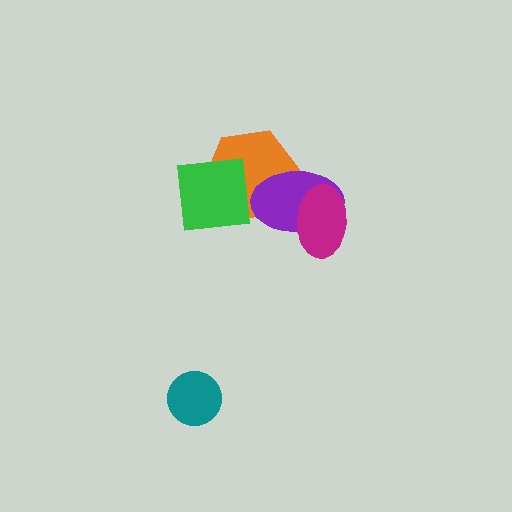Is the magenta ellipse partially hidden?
No, no other shape covers it.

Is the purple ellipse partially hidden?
Yes, it is partially covered by another shape.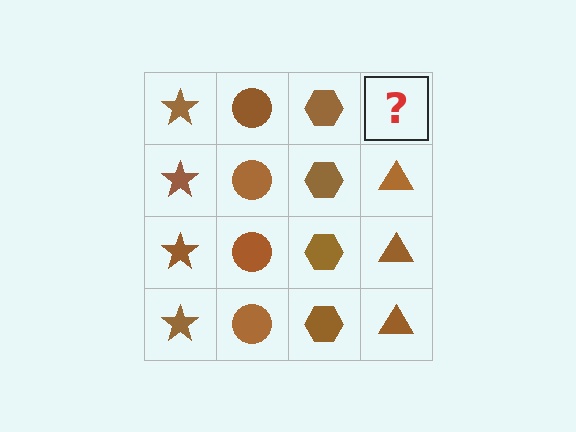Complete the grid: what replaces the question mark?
The question mark should be replaced with a brown triangle.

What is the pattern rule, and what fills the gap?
The rule is that each column has a consistent shape. The gap should be filled with a brown triangle.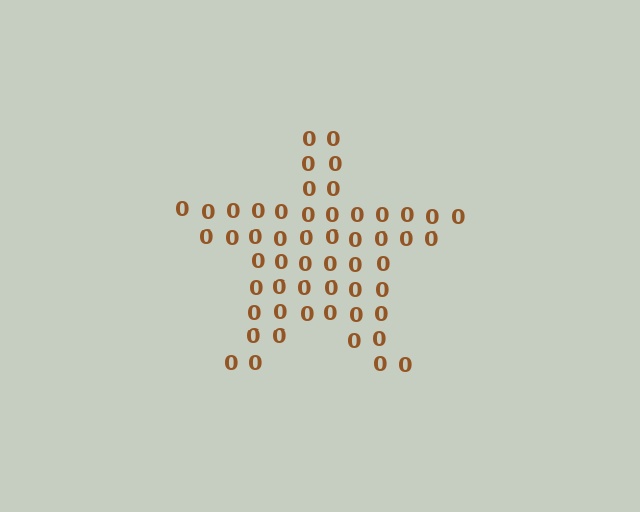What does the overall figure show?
The overall figure shows a star.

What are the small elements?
The small elements are digit 0's.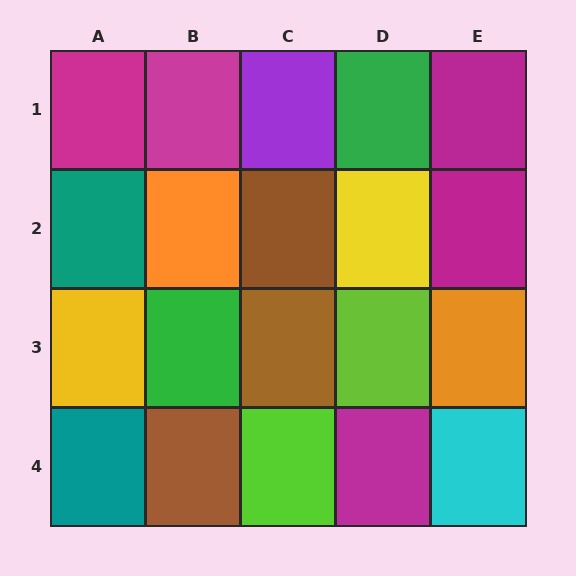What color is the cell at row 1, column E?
Magenta.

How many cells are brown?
3 cells are brown.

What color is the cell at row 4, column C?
Lime.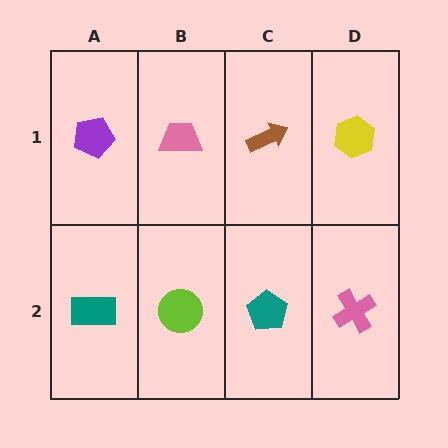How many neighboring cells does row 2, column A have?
2.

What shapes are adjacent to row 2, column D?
A yellow hexagon (row 1, column D), a teal pentagon (row 2, column C).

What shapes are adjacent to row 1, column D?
A pink cross (row 2, column D), a brown arrow (row 1, column C).